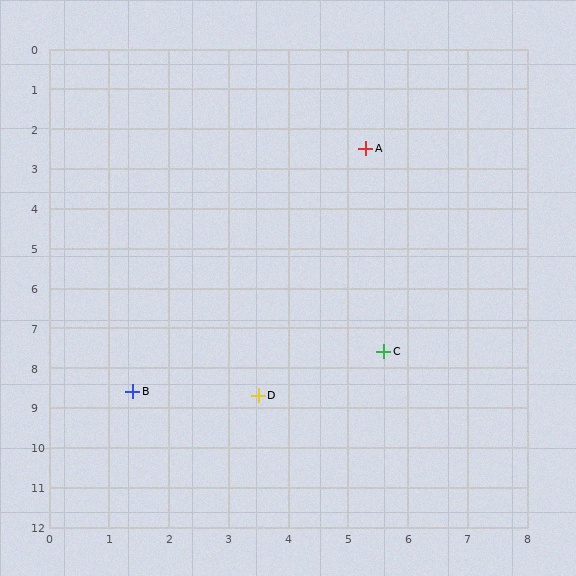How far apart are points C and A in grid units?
Points C and A are about 5.1 grid units apart.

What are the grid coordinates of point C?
Point C is at approximately (5.6, 7.6).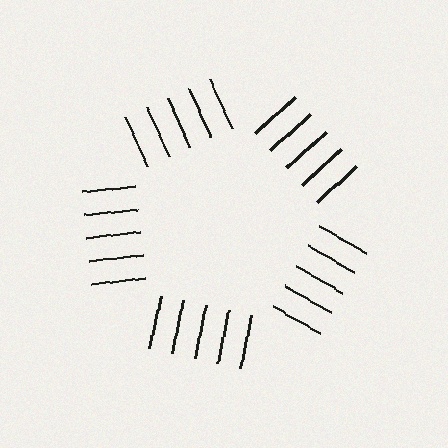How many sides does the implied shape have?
5 sides — the line-ends trace a pentagon.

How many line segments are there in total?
25 — 5 along each of the 5 edges.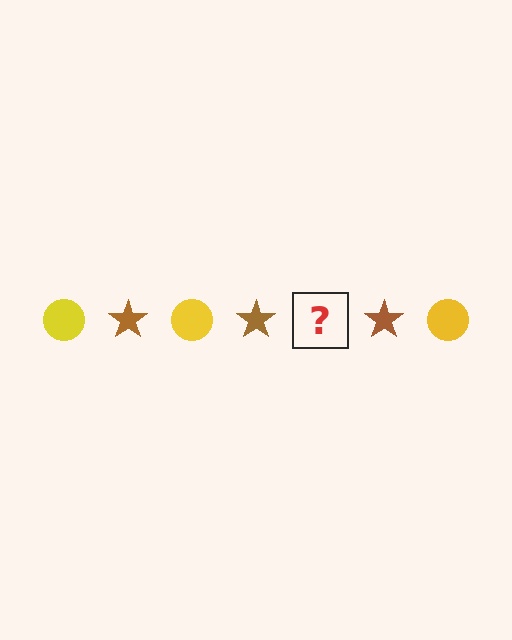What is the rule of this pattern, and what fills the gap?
The rule is that the pattern alternates between yellow circle and brown star. The gap should be filled with a yellow circle.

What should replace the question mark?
The question mark should be replaced with a yellow circle.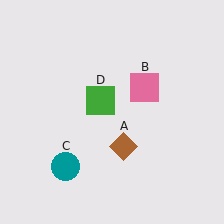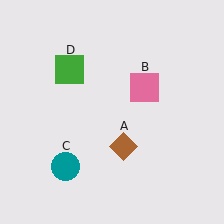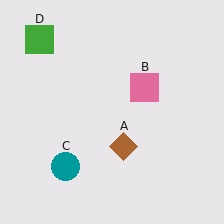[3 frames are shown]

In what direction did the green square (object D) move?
The green square (object D) moved up and to the left.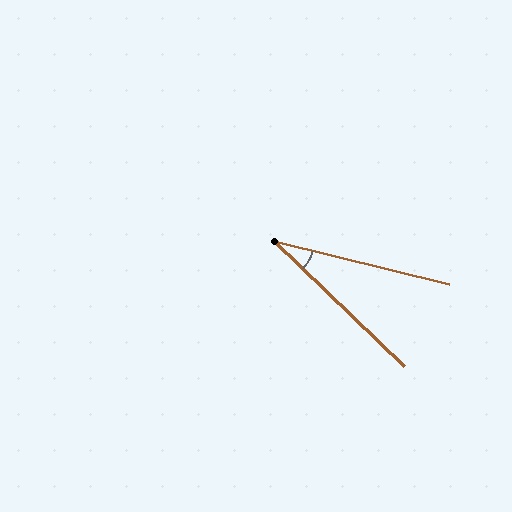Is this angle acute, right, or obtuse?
It is acute.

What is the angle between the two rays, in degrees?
Approximately 30 degrees.